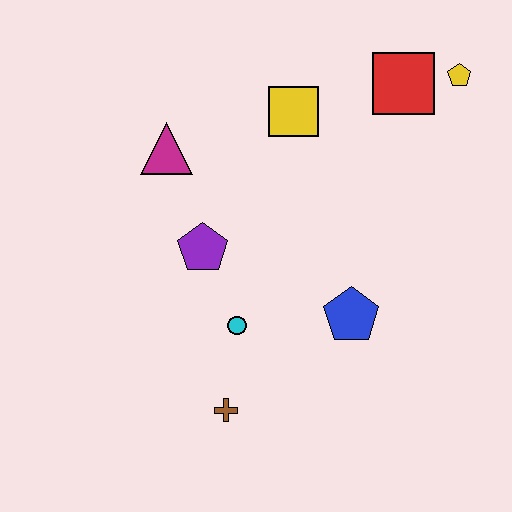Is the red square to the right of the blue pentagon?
Yes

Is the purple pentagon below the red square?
Yes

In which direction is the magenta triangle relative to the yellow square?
The magenta triangle is to the left of the yellow square.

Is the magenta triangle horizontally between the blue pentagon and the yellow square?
No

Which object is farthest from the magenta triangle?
The yellow pentagon is farthest from the magenta triangle.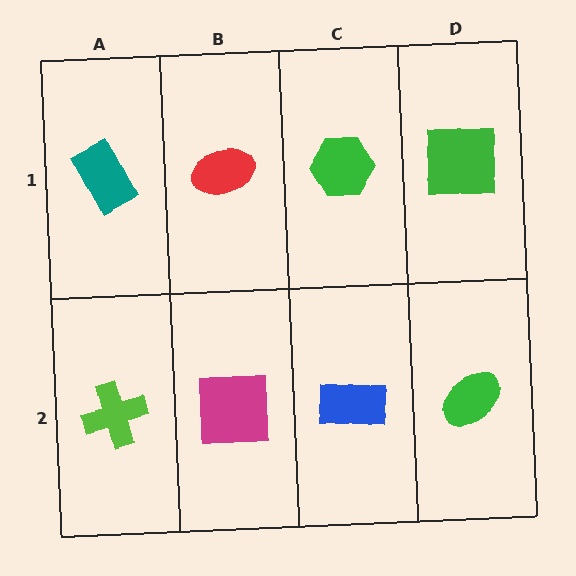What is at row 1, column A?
A teal rectangle.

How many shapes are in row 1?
4 shapes.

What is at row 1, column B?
A red ellipse.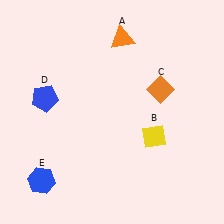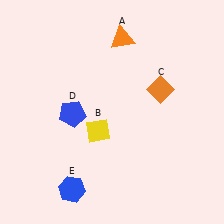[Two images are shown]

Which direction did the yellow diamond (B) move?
The yellow diamond (B) moved left.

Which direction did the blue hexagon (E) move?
The blue hexagon (E) moved right.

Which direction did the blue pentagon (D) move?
The blue pentagon (D) moved right.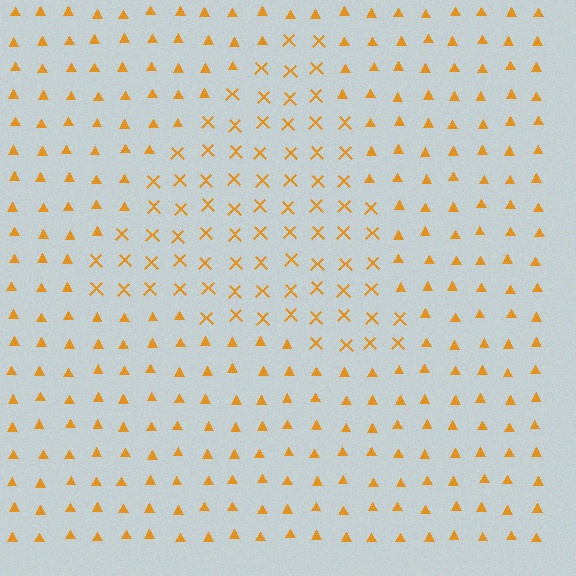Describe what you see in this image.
The image is filled with small orange elements arranged in a uniform grid. A triangle-shaped region contains X marks, while the surrounding area contains triangles. The boundary is defined purely by the change in element shape.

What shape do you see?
I see a triangle.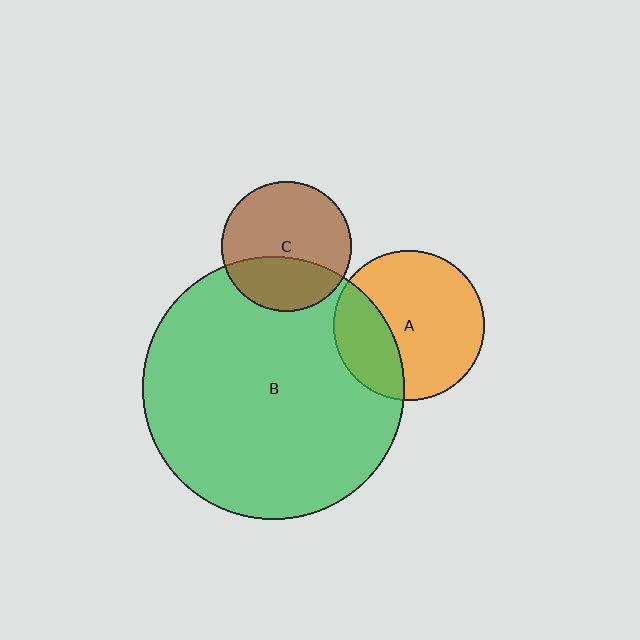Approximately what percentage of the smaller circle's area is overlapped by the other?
Approximately 30%.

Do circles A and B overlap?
Yes.